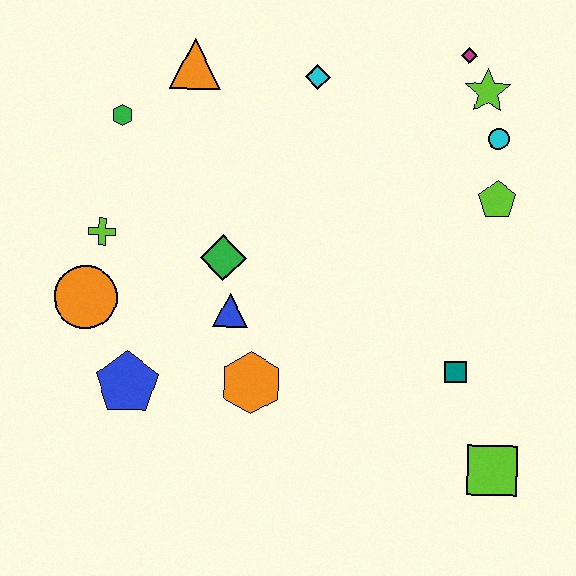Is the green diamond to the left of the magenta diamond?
Yes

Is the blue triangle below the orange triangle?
Yes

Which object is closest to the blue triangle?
The green diamond is closest to the blue triangle.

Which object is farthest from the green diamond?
The lime square is farthest from the green diamond.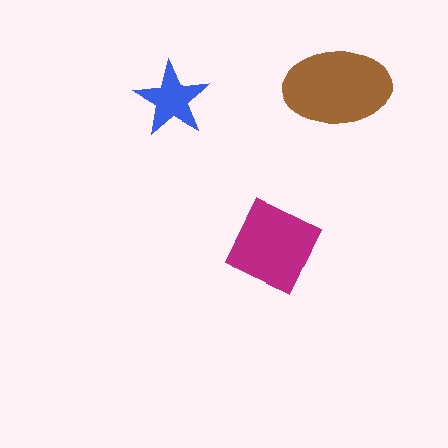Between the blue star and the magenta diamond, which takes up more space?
The magenta diamond.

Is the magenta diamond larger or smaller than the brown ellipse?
Smaller.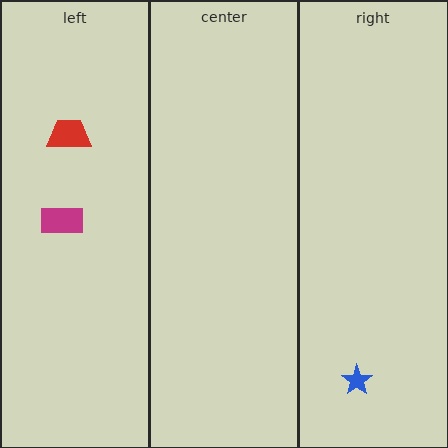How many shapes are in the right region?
1.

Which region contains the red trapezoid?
The left region.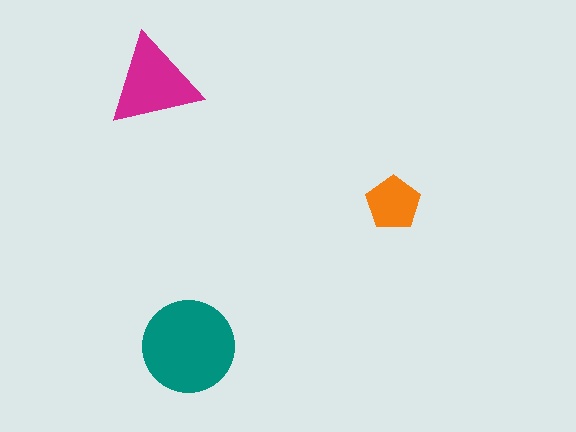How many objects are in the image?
There are 3 objects in the image.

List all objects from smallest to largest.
The orange pentagon, the magenta triangle, the teal circle.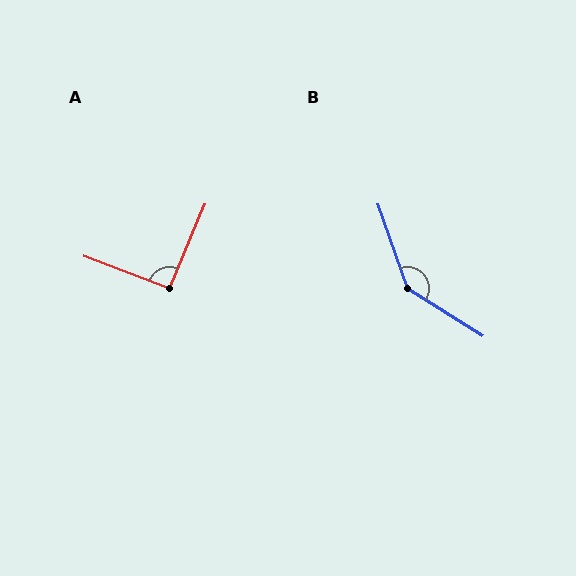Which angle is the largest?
B, at approximately 141 degrees.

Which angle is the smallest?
A, at approximately 92 degrees.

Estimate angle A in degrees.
Approximately 92 degrees.